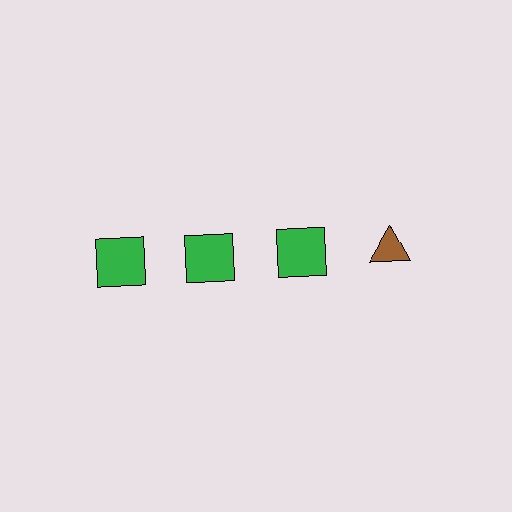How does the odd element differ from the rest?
It differs in both color (brown instead of green) and shape (triangle instead of square).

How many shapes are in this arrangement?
There are 4 shapes arranged in a grid pattern.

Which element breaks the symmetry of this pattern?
The brown triangle in the top row, second from right column breaks the symmetry. All other shapes are green squares.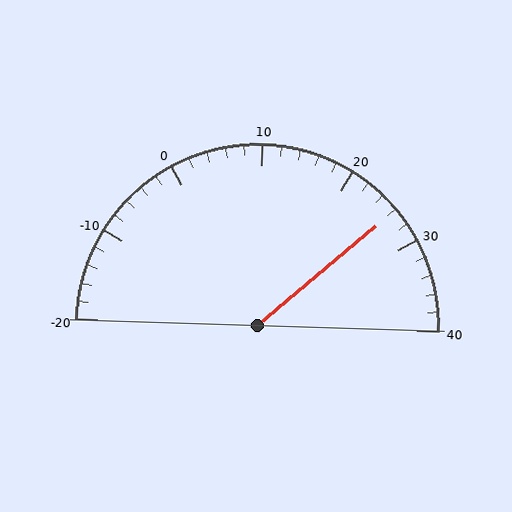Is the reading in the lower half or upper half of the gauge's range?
The reading is in the upper half of the range (-20 to 40).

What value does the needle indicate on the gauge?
The needle indicates approximately 26.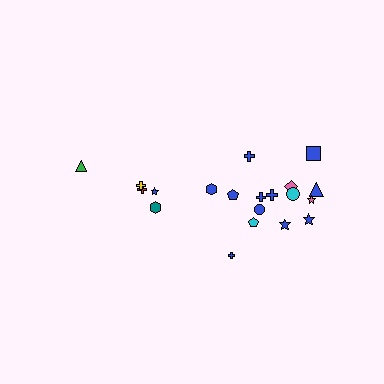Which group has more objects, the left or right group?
The right group.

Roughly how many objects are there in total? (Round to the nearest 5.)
Roughly 20 objects in total.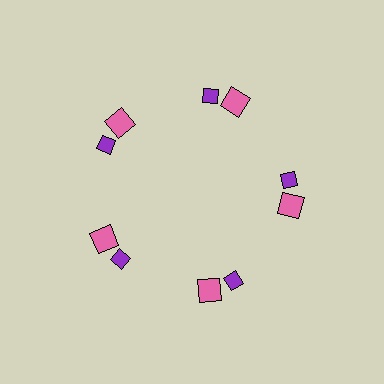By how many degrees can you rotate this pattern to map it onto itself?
The pattern maps onto itself every 72 degrees of rotation.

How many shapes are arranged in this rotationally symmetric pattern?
There are 10 shapes, arranged in 5 groups of 2.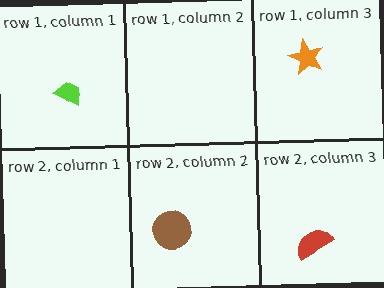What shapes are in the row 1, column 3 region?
The orange star.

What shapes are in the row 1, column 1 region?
The lime trapezoid.